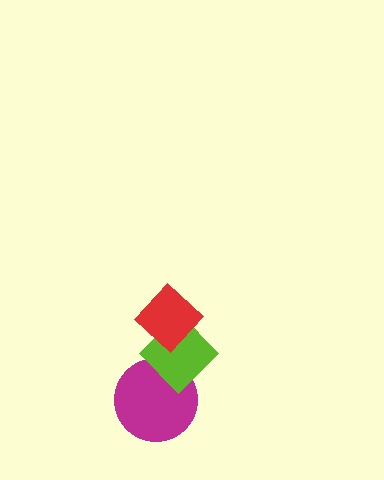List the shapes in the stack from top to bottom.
From top to bottom: the red diamond, the lime diamond, the magenta circle.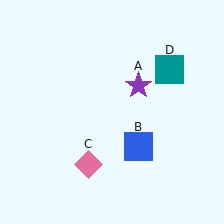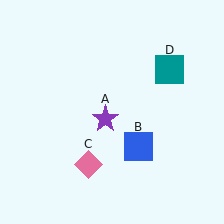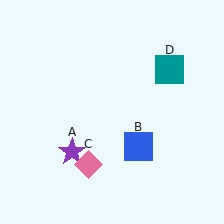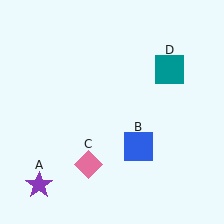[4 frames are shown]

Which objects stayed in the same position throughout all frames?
Blue square (object B) and pink diamond (object C) and teal square (object D) remained stationary.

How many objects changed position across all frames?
1 object changed position: purple star (object A).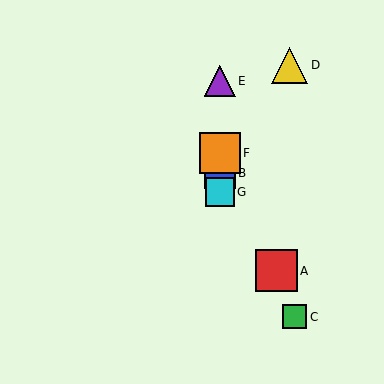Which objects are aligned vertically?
Objects B, E, F, G are aligned vertically.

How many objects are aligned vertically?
4 objects (B, E, F, G) are aligned vertically.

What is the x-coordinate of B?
Object B is at x≈220.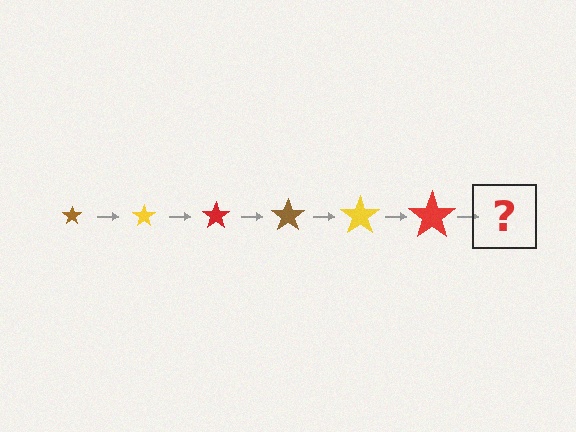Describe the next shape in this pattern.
It should be a brown star, larger than the previous one.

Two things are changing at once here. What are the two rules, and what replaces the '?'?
The two rules are that the star grows larger each step and the color cycles through brown, yellow, and red. The '?' should be a brown star, larger than the previous one.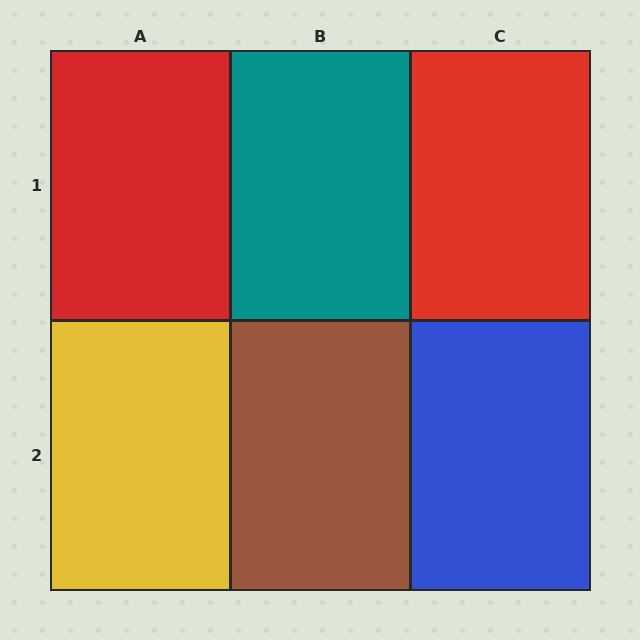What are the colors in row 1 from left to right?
Red, teal, red.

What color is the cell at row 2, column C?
Blue.